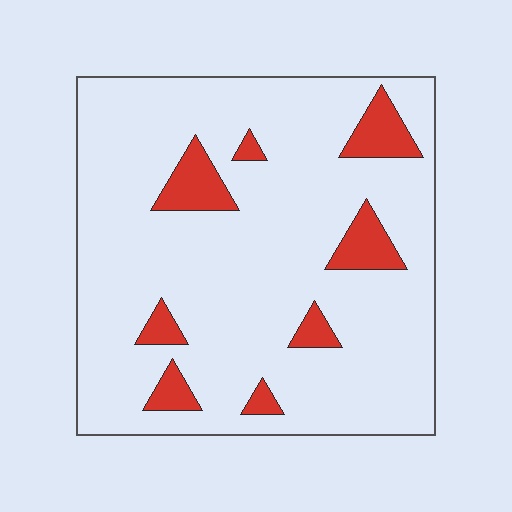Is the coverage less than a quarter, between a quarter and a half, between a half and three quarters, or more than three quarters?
Less than a quarter.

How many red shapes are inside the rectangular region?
8.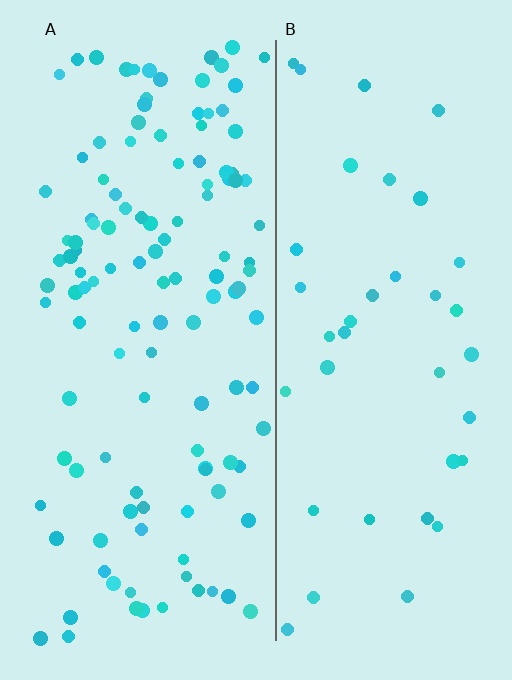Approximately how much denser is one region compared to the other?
Approximately 3.1× — region A over region B.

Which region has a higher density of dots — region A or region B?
A (the left).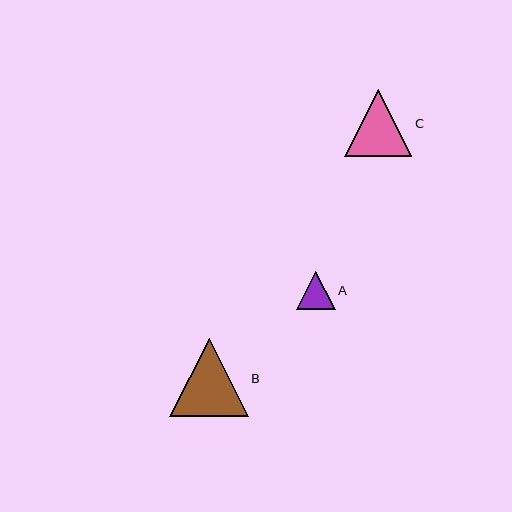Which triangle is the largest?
Triangle B is the largest with a size of approximately 79 pixels.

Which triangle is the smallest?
Triangle A is the smallest with a size of approximately 39 pixels.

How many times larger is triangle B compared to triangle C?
Triangle B is approximately 1.2 times the size of triangle C.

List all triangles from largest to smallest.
From largest to smallest: B, C, A.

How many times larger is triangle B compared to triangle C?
Triangle B is approximately 1.2 times the size of triangle C.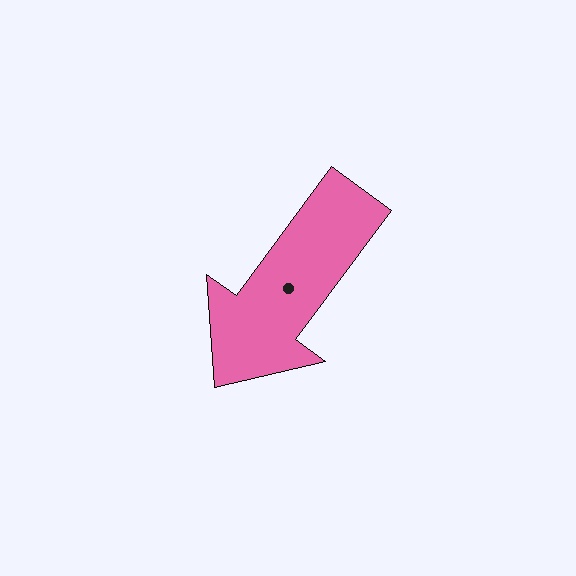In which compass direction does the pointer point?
Southwest.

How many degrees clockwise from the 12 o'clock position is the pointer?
Approximately 216 degrees.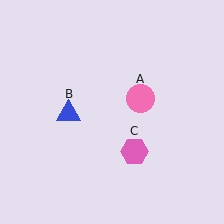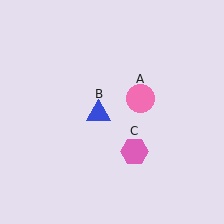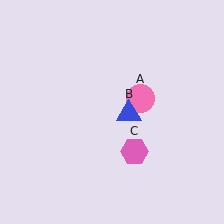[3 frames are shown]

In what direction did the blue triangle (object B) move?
The blue triangle (object B) moved right.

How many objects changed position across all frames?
1 object changed position: blue triangle (object B).